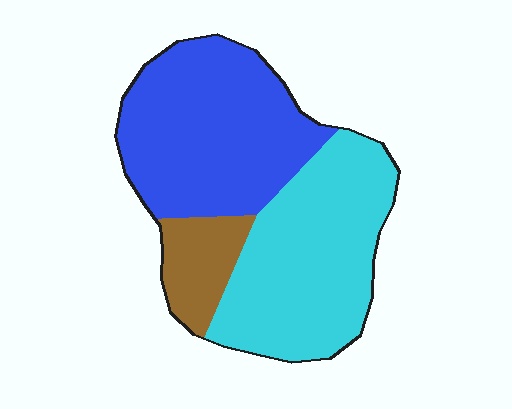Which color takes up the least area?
Brown, at roughly 10%.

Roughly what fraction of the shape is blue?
Blue covers around 45% of the shape.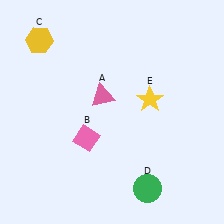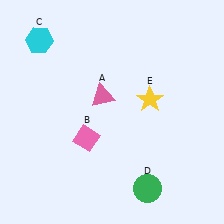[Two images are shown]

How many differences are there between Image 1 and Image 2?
There is 1 difference between the two images.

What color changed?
The hexagon (C) changed from yellow in Image 1 to cyan in Image 2.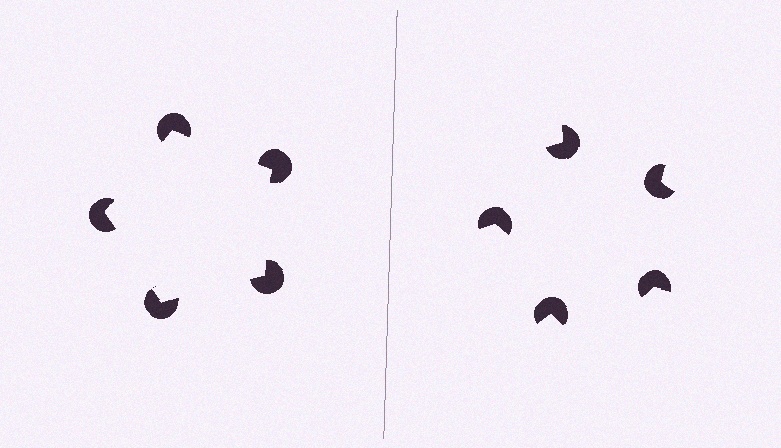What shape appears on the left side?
An illusory pentagon.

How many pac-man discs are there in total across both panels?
10 — 5 on each side.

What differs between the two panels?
The pac-man discs are positioned identically on both sides; only the wedge orientations differ. On the left they align to a pentagon; on the right they are misaligned.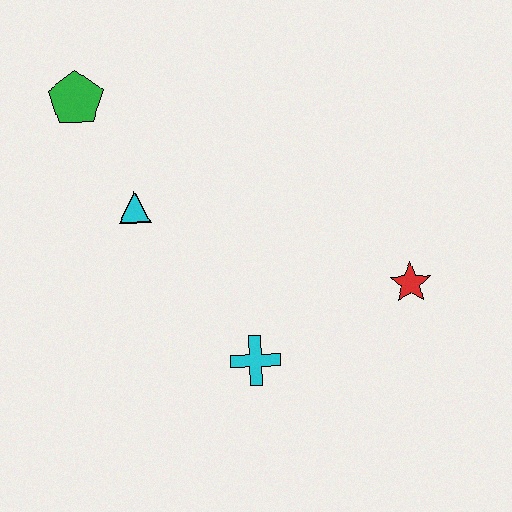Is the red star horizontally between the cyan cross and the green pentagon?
No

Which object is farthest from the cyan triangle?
The red star is farthest from the cyan triangle.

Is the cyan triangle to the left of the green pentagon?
No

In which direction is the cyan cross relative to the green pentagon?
The cyan cross is below the green pentagon.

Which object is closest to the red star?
The cyan cross is closest to the red star.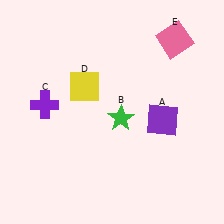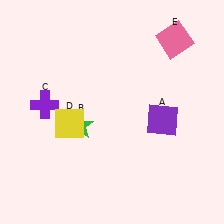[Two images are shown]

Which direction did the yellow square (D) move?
The yellow square (D) moved down.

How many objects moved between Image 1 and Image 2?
2 objects moved between the two images.